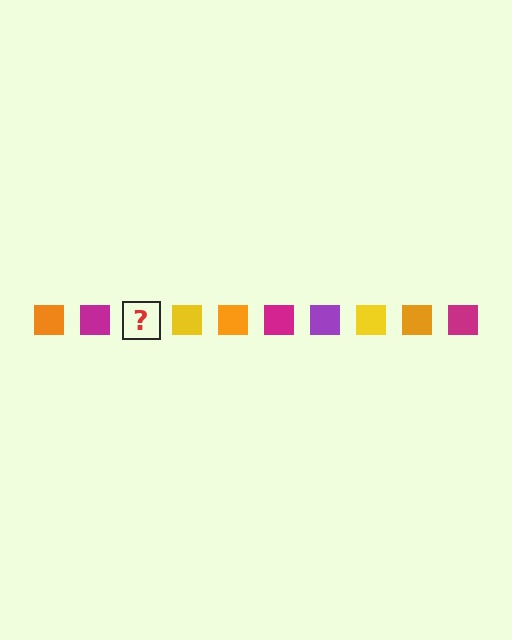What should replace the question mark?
The question mark should be replaced with a purple square.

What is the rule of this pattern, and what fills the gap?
The rule is that the pattern cycles through orange, magenta, purple, yellow squares. The gap should be filled with a purple square.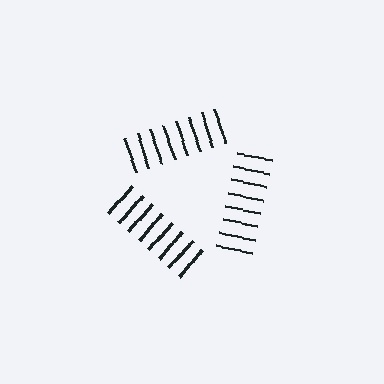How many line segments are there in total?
24 — 8 along each of the 3 edges.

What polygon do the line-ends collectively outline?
An illusory triangle — the line segments terminate on its edges but no continuous stroke is drawn.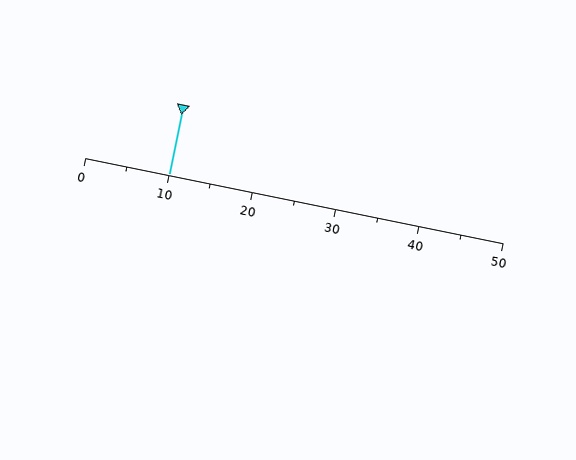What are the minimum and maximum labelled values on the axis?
The axis runs from 0 to 50.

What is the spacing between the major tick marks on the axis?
The major ticks are spaced 10 apart.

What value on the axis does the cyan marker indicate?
The marker indicates approximately 10.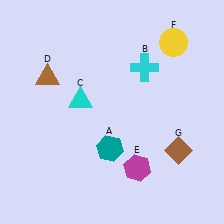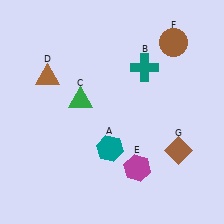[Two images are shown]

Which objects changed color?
B changed from cyan to teal. C changed from cyan to green. F changed from yellow to brown.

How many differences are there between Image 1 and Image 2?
There are 3 differences between the two images.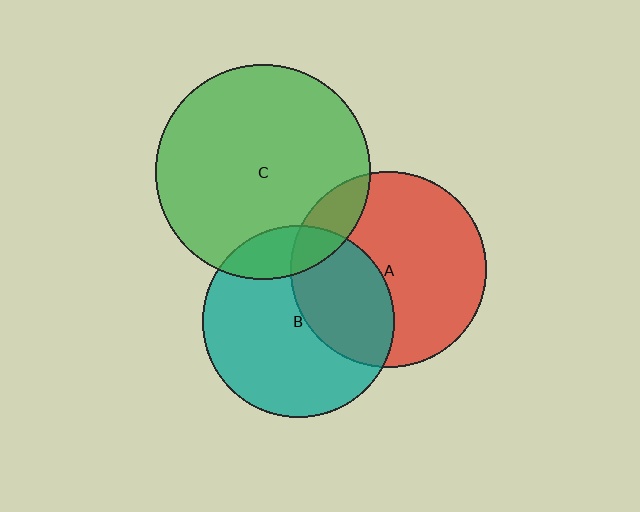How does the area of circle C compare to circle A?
Approximately 1.2 times.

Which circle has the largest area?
Circle C (green).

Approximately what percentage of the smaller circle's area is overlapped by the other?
Approximately 15%.